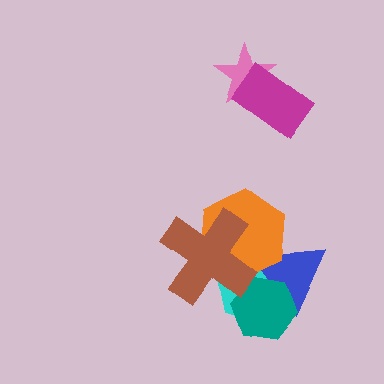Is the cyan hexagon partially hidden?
Yes, it is partially covered by another shape.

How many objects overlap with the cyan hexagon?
4 objects overlap with the cyan hexagon.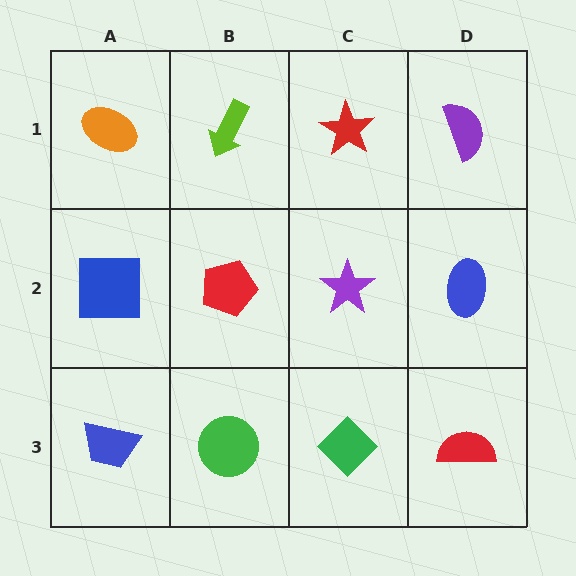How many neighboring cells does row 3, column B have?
3.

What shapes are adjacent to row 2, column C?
A red star (row 1, column C), a green diamond (row 3, column C), a red pentagon (row 2, column B), a blue ellipse (row 2, column D).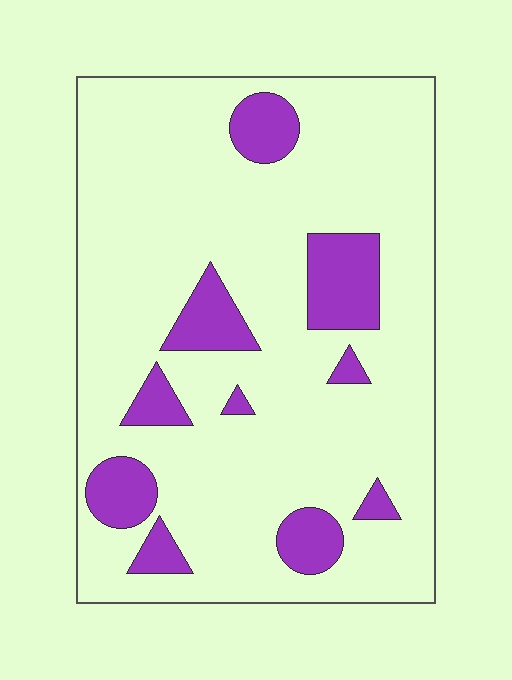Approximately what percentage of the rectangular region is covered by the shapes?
Approximately 15%.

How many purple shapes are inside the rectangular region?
10.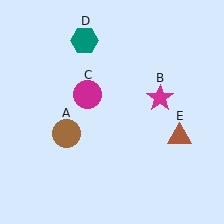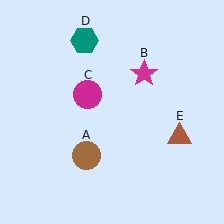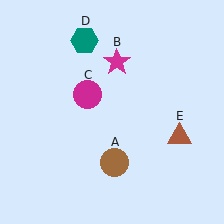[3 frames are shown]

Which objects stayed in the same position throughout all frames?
Magenta circle (object C) and teal hexagon (object D) and brown triangle (object E) remained stationary.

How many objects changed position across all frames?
2 objects changed position: brown circle (object A), magenta star (object B).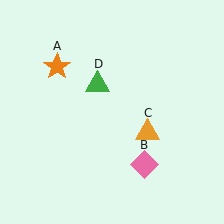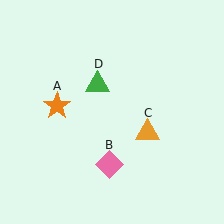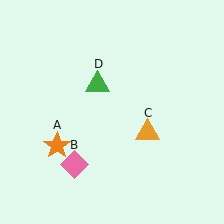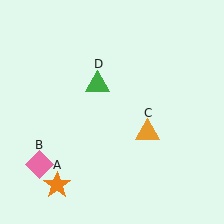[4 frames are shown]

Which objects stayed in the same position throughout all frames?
Orange triangle (object C) and green triangle (object D) remained stationary.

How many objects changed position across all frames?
2 objects changed position: orange star (object A), pink diamond (object B).